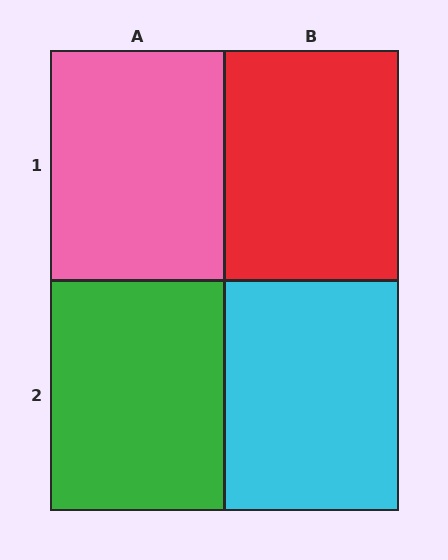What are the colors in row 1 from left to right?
Pink, red.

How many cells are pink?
1 cell is pink.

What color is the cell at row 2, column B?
Cyan.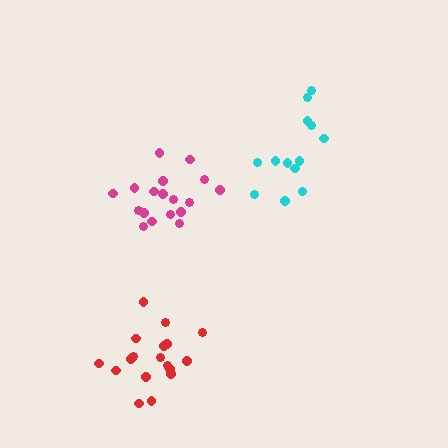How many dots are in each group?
Group 1: 18 dots, Group 2: 18 dots, Group 3: 13 dots (49 total).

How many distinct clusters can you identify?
There are 3 distinct clusters.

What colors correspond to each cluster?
The clusters are colored: red, magenta, cyan.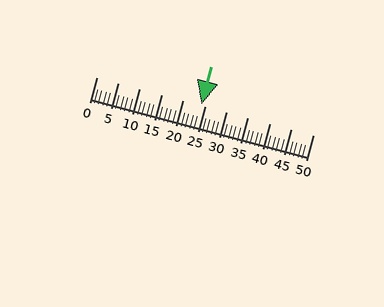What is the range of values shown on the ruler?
The ruler shows values from 0 to 50.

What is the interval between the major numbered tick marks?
The major tick marks are spaced 5 units apart.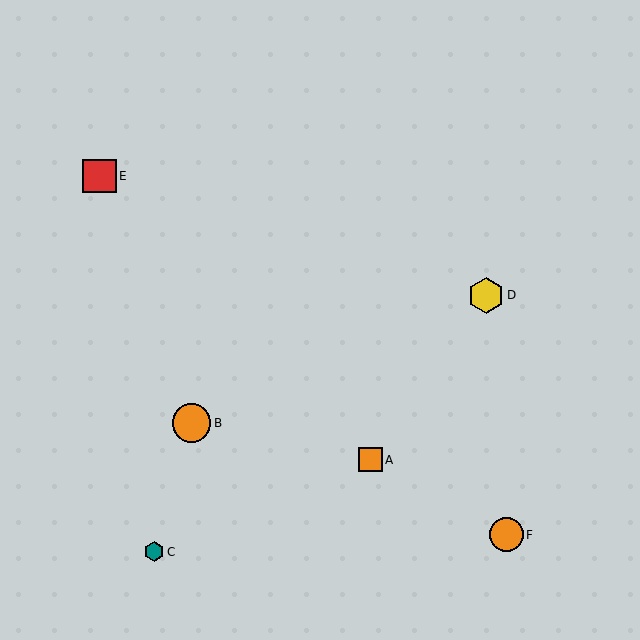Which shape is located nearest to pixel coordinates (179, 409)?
The orange circle (labeled B) at (191, 423) is nearest to that location.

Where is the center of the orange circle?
The center of the orange circle is at (506, 535).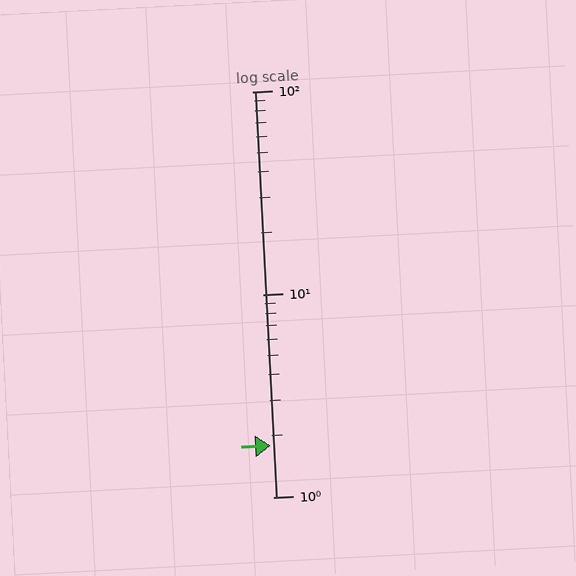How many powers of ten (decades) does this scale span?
The scale spans 2 decades, from 1 to 100.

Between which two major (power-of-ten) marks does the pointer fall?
The pointer is between 1 and 10.